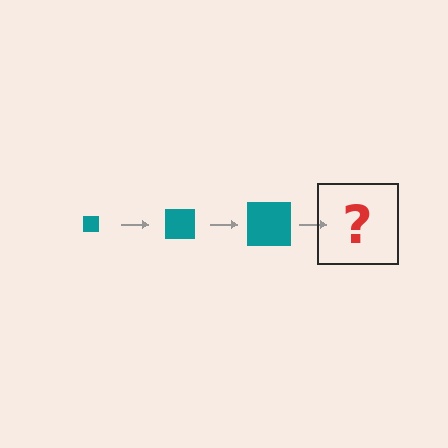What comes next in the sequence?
The next element should be a teal square, larger than the previous one.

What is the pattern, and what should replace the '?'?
The pattern is that the square gets progressively larger each step. The '?' should be a teal square, larger than the previous one.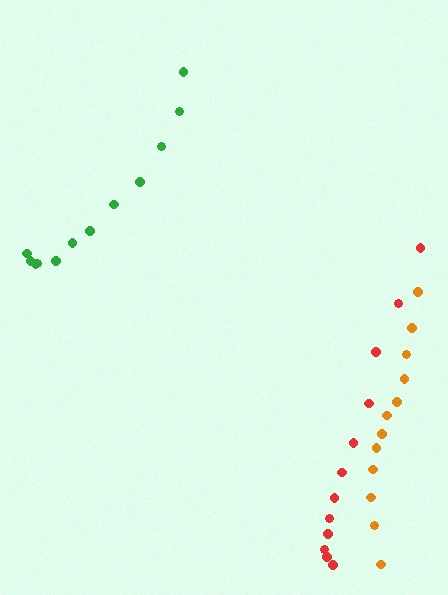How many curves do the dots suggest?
There are 3 distinct paths.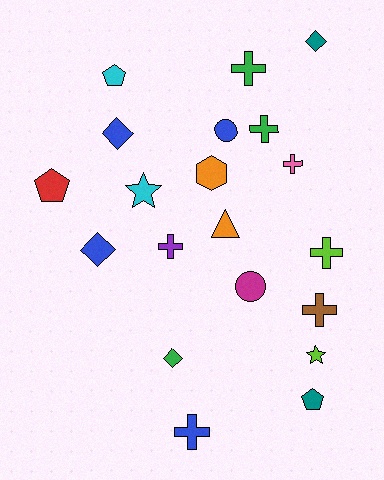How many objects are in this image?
There are 20 objects.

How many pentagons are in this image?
There are 3 pentagons.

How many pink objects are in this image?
There is 1 pink object.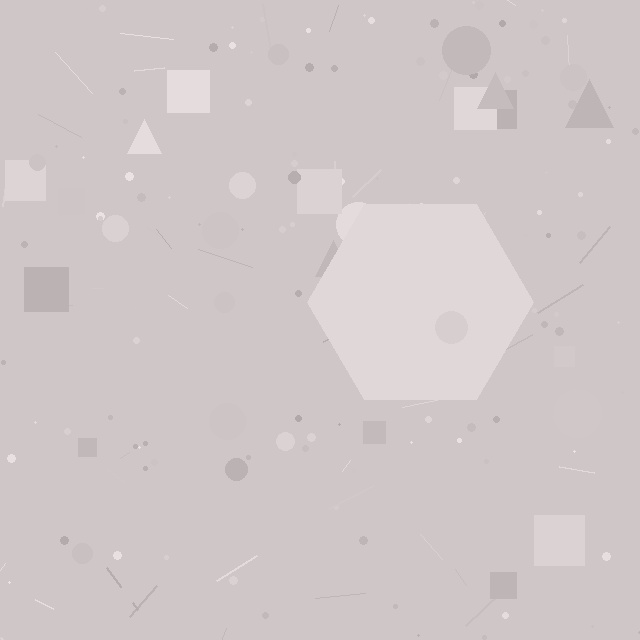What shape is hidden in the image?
A hexagon is hidden in the image.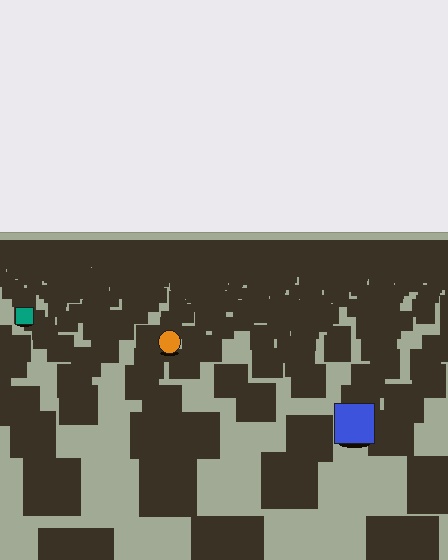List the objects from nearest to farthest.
From nearest to farthest: the blue square, the orange circle, the teal square.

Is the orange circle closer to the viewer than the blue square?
No. The blue square is closer — you can tell from the texture gradient: the ground texture is coarser near it.